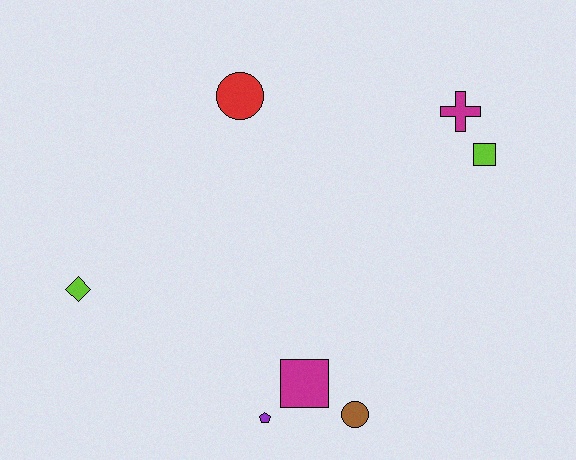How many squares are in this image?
There are 2 squares.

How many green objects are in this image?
There are no green objects.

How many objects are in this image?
There are 7 objects.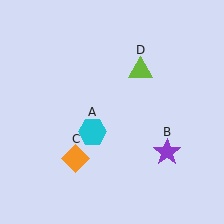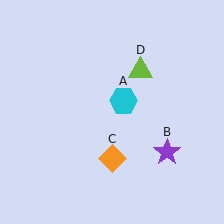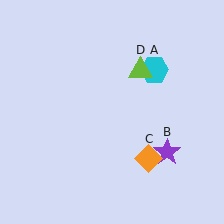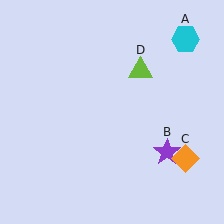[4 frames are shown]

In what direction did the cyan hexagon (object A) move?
The cyan hexagon (object A) moved up and to the right.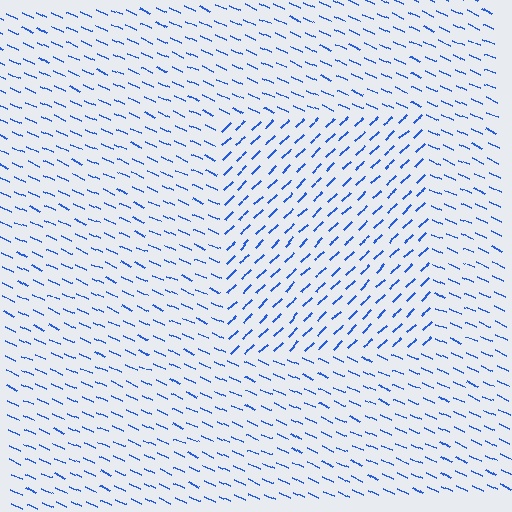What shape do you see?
I see a rectangle.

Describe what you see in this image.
The image is filled with small blue line segments. A rectangle region in the image has lines oriented differently from the surrounding lines, creating a visible texture boundary.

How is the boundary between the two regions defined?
The boundary is defined purely by a change in line orientation (approximately 68 degrees difference). All lines are the same color and thickness.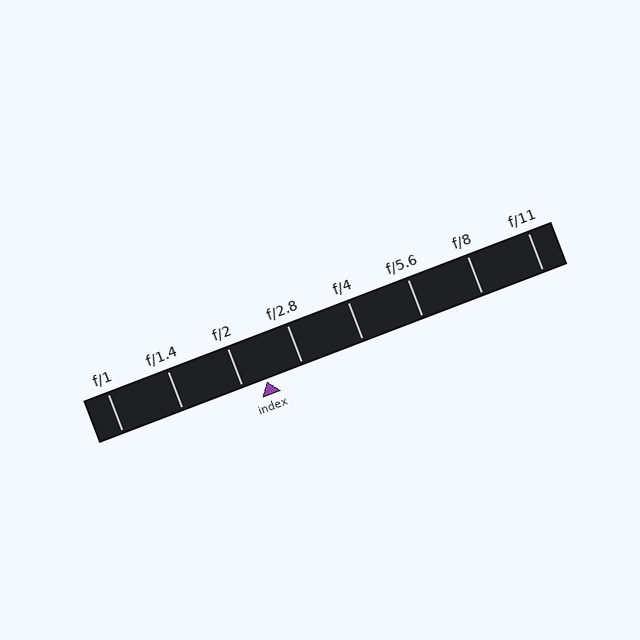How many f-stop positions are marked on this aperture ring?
There are 8 f-stop positions marked.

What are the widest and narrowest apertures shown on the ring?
The widest aperture shown is f/1 and the narrowest is f/11.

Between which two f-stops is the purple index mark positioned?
The index mark is between f/2 and f/2.8.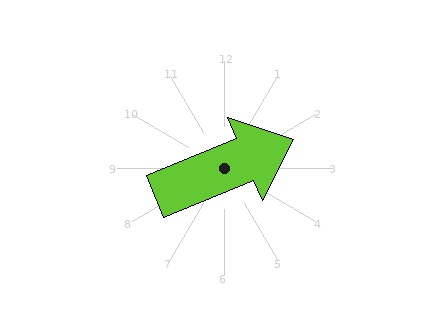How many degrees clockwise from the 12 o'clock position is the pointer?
Approximately 67 degrees.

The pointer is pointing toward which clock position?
Roughly 2 o'clock.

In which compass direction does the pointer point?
Northeast.